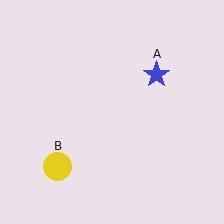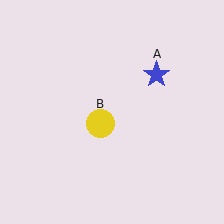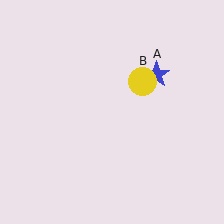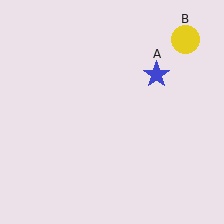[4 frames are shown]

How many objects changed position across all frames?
1 object changed position: yellow circle (object B).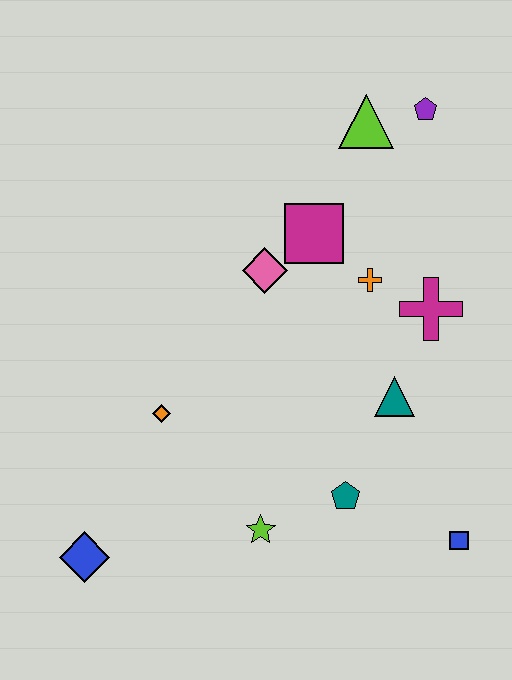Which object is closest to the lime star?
The teal pentagon is closest to the lime star.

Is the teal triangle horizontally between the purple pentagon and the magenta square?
Yes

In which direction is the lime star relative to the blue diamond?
The lime star is to the right of the blue diamond.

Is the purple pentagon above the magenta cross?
Yes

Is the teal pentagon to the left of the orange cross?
Yes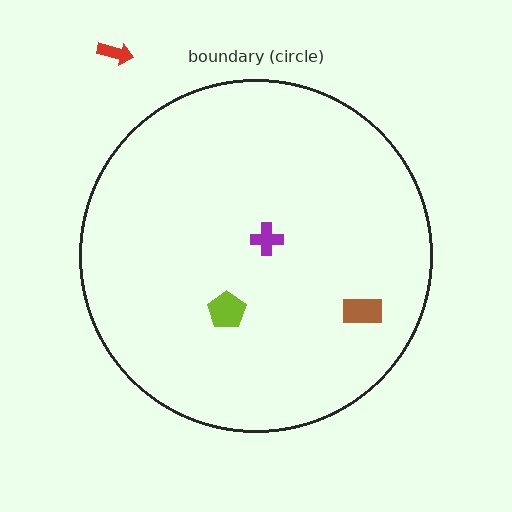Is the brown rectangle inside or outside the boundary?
Inside.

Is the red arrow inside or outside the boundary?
Outside.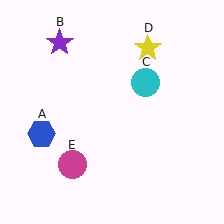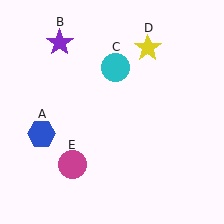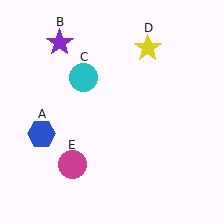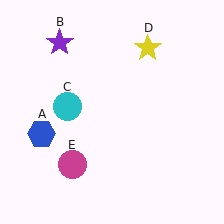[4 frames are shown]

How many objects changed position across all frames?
1 object changed position: cyan circle (object C).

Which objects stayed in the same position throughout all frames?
Blue hexagon (object A) and purple star (object B) and yellow star (object D) and magenta circle (object E) remained stationary.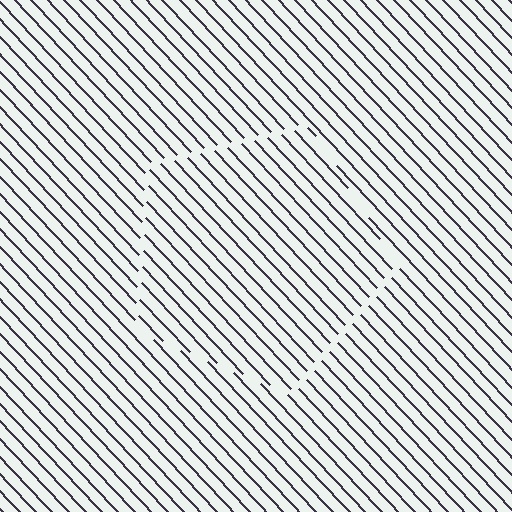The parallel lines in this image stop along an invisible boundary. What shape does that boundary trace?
An illusory pentagon. The interior of the shape contains the same grating, shifted by half a period — the contour is defined by the phase discontinuity where line-ends from the inner and outer gratings abut.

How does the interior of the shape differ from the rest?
The interior of the shape contains the same grating, shifted by half a period — the contour is defined by the phase discontinuity where line-ends from the inner and outer gratings abut.